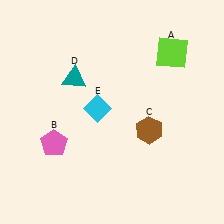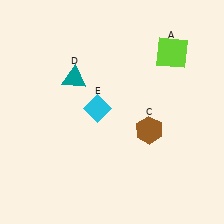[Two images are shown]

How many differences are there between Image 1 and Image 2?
There is 1 difference between the two images.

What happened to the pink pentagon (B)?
The pink pentagon (B) was removed in Image 2. It was in the bottom-left area of Image 1.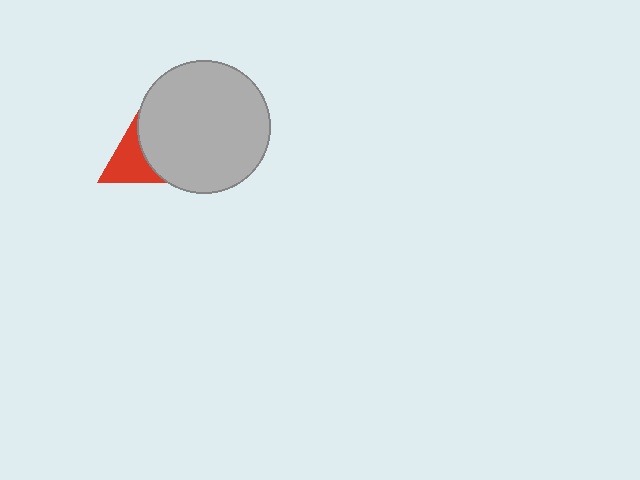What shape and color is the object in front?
The object in front is a light gray circle.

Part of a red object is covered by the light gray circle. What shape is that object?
It is a triangle.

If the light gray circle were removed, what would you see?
You would see the complete red triangle.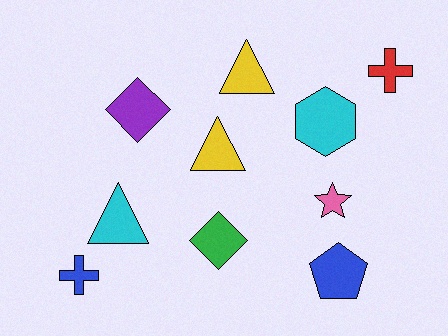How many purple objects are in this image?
There is 1 purple object.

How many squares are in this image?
There are no squares.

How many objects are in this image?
There are 10 objects.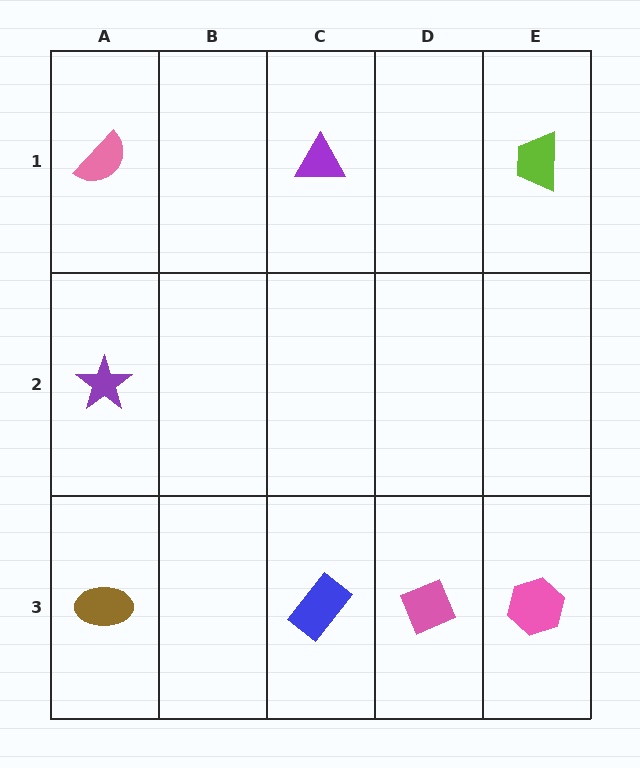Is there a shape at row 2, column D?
No, that cell is empty.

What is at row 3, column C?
A blue rectangle.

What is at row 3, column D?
A pink diamond.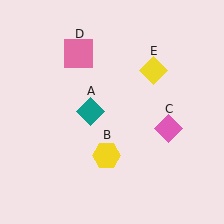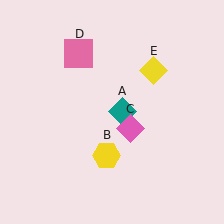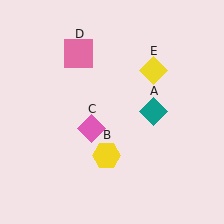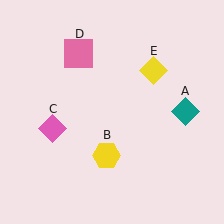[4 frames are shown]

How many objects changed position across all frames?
2 objects changed position: teal diamond (object A), pink diamond (object C).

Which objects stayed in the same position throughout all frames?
Yellow hexagon (object B) and pink square (object D) and yellow diamond (object E) remained stationary.